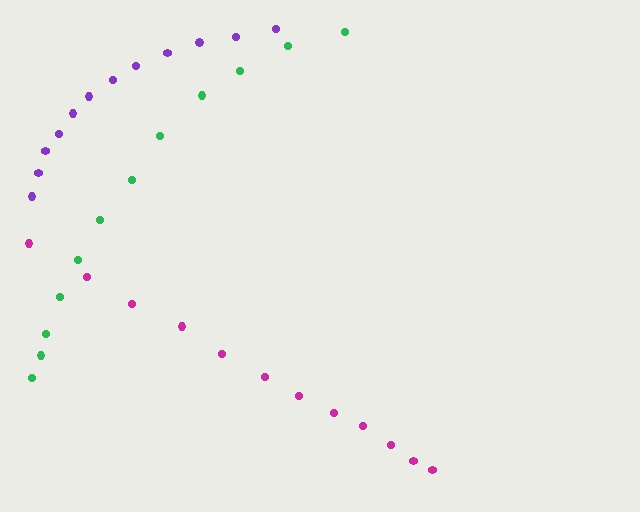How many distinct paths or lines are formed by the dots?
There are 3 distinct paths.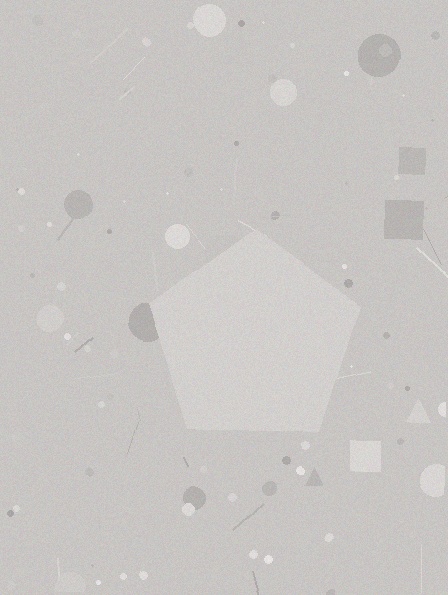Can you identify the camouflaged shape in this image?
The camouflaged shape is a pentagon.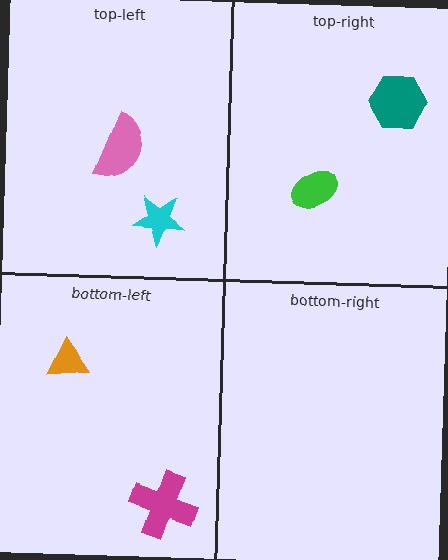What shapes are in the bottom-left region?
The orange triangle, the magenta cross.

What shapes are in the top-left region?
The pink semicircle, the cyan star.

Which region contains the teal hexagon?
The top-right region.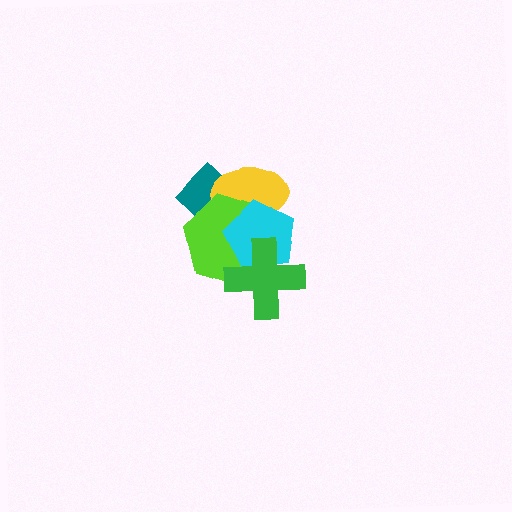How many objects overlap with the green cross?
2 objects overlap with the green cross.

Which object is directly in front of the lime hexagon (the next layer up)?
The cyan pentagon is directly in front of the lime hexagon.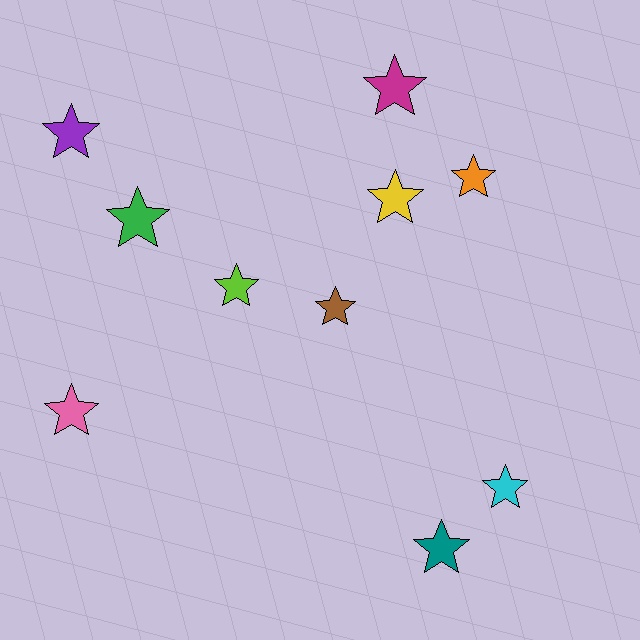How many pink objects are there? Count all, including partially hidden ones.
There is 1 pink object.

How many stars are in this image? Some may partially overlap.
There are 10 stars.